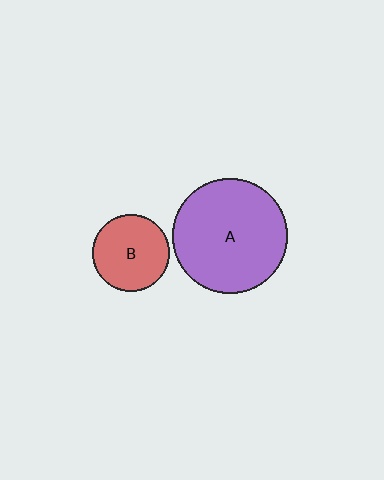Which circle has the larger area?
Circle A (purple).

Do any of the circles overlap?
No, none of the circles overlap.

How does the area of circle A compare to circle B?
Approximately 2.2 times.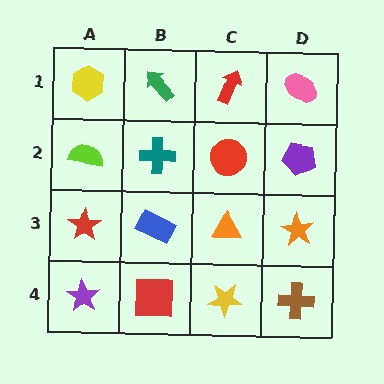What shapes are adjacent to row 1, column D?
A purple pentagon (row 2, column D), a red arrow (row 1, column C).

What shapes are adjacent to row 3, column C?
A red circle (row 2, column C), a yellow star (row 4, column C), a blue rectangle (row 3, column B), an orange star (row 3, column D).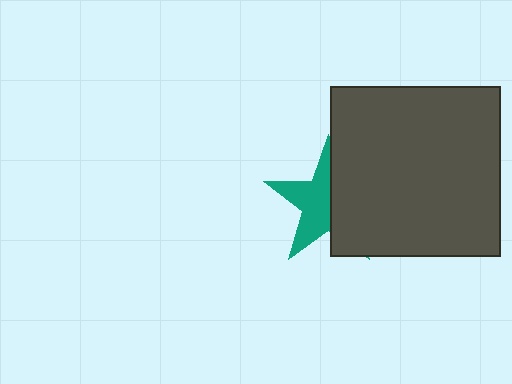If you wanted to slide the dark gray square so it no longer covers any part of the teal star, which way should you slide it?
Slide it right — that is the most direct way to separate the two shapes.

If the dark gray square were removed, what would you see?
You would see the complete teal star.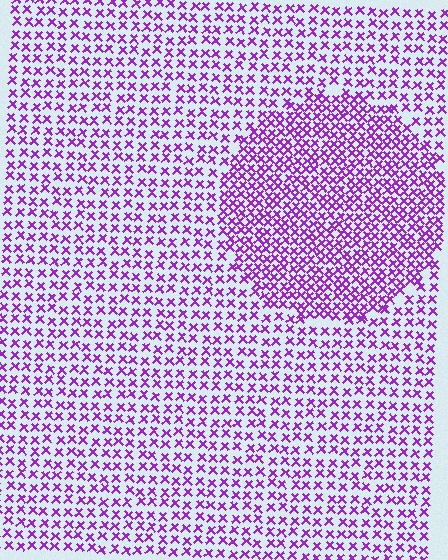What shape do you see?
I see a circle.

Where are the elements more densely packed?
The elements are more densely packed inside the circle boundary.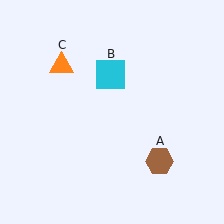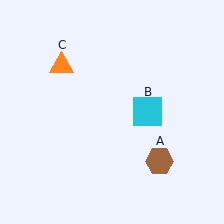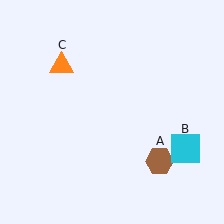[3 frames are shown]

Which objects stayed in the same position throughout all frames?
Brown hexagon (object A) and orange triangle (object C) remained stationary.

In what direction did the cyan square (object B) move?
The cyan square (object B) moved down and to the right.